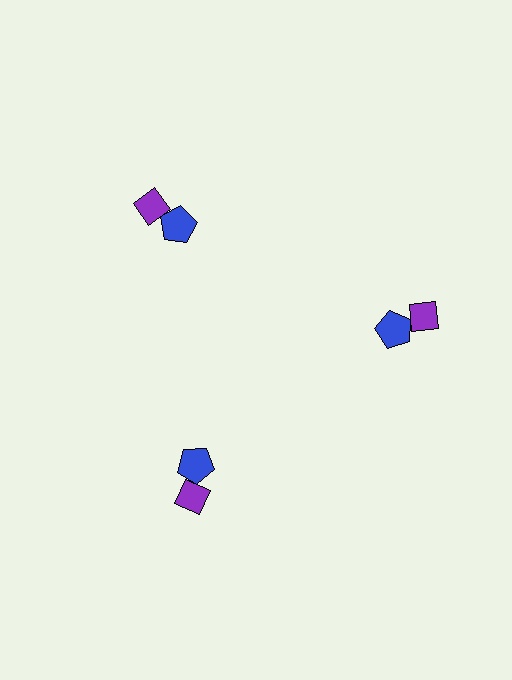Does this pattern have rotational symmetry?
Yes, this pattern has 3-fold rotational symmetry. It looks the same after rotating 120 degrees around the center.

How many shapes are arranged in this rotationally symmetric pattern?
There are 6 shapes, arranged in 3 groups of 2.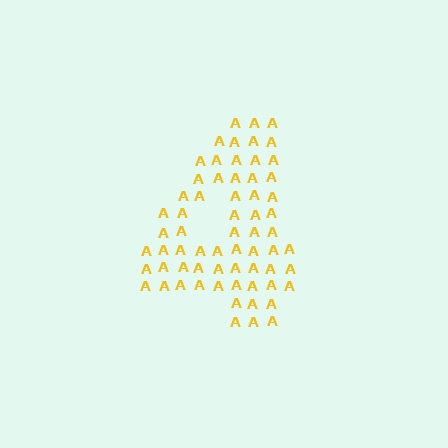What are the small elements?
The small elements are letter A's.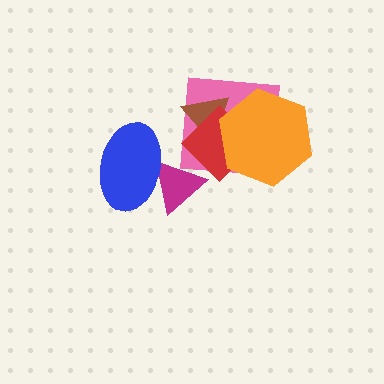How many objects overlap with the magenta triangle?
2 objects overlap with the magenta triangle.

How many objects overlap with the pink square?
3 objects overlap with the pink square.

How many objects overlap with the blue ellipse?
1 object overlaps with the blue ellipse.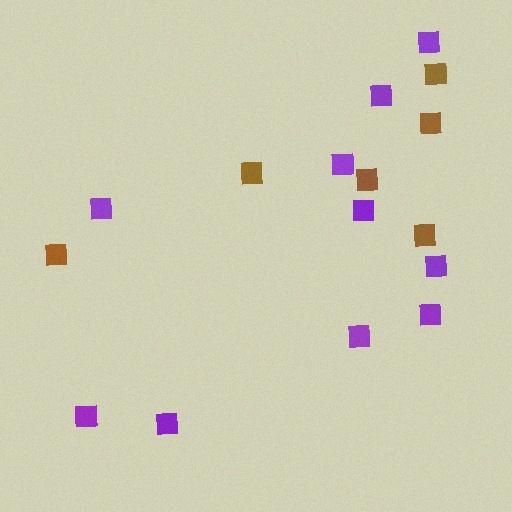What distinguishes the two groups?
There are 2 groups: one group of purple squares (10) and one group of brown squares (6).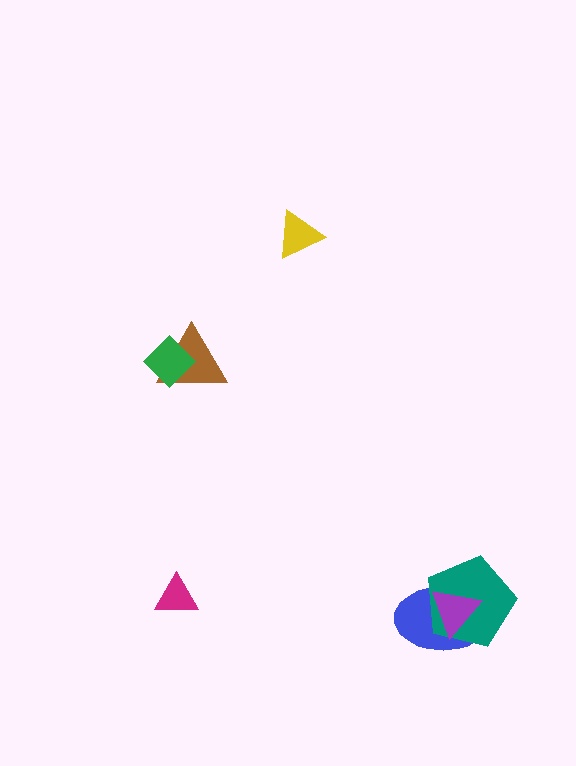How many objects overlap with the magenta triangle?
0 objects overlap with the magenta triangle.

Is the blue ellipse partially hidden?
Yes, it is partially covered by another shape.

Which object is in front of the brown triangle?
The green diamond is in front of the brown triangle.